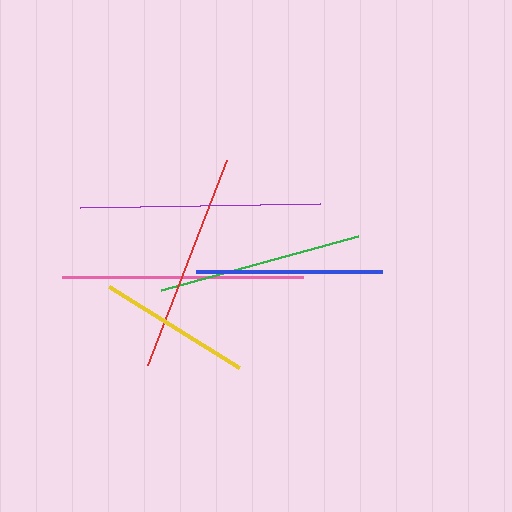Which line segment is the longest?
The pink line is the longest at approximately 240 pixels.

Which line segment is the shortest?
The yellow line is the shortest at approximately 154 pixels.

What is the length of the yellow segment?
The yellow segment is approximately 154 pixels long.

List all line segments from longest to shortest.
From longest to shortest: pink, purple, red, green, blue, yellow.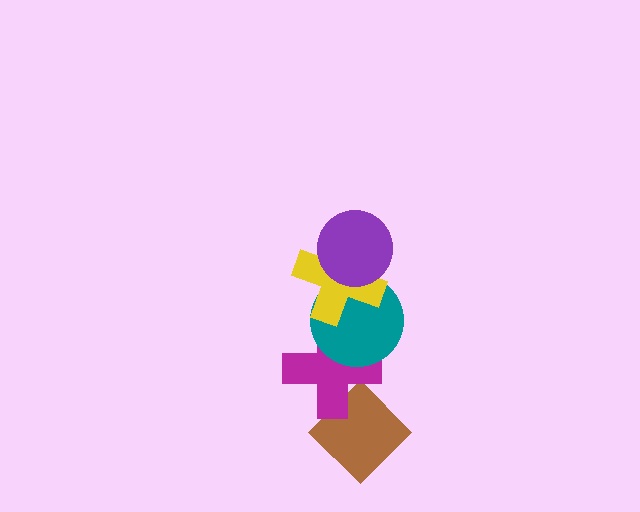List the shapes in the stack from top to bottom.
From top to bottom: the purple circle, the yellow cross, the teal circle, the magenta cross, the brown diamond.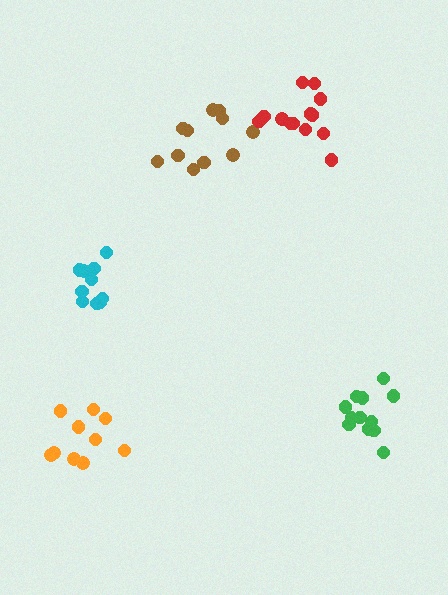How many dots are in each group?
Group 1: 11 dots, Group 2: 13 dots, Group 3: 10 dots, Group 4: 10 dots, Group 5: 13 dots (57 total).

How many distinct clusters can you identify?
There are 5 distinct clusters.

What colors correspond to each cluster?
The clusters are colored: brown, green, orange, cyan, red.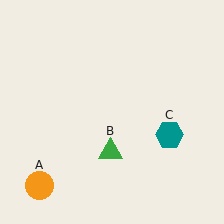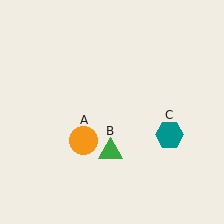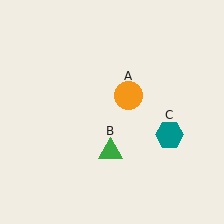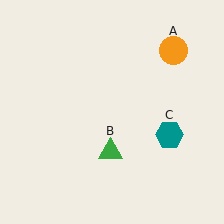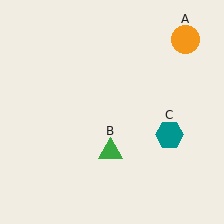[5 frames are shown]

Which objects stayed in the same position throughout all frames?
Green triangle (object B) and teal hexagon (object C) remained stationary.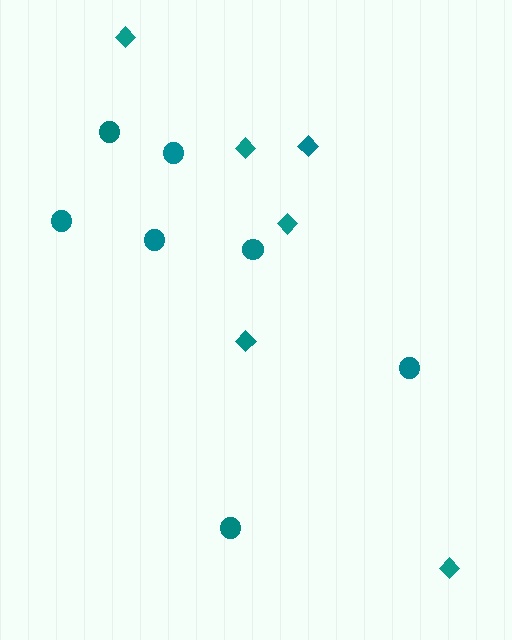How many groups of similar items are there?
There are 2 groups: one group of diamonds (6) and one group of circles (7).